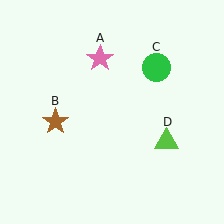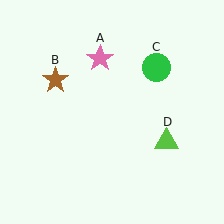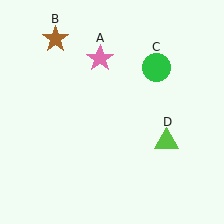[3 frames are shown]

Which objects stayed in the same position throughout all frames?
Pink star (object A) and green circle (object C) and lime triangle (object D) remained stationary.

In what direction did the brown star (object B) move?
The brown star (object B) moved up.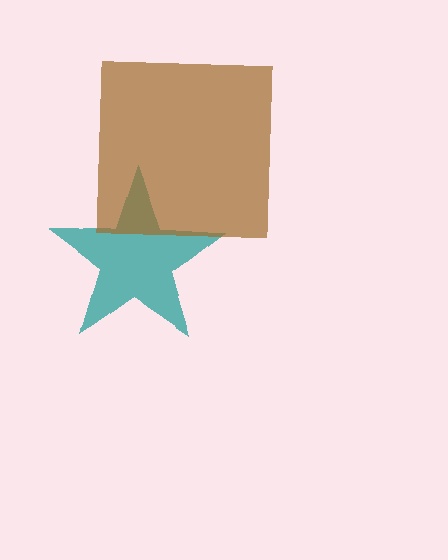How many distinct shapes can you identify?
There are 2 distinct shapes: a teal star, a brown square.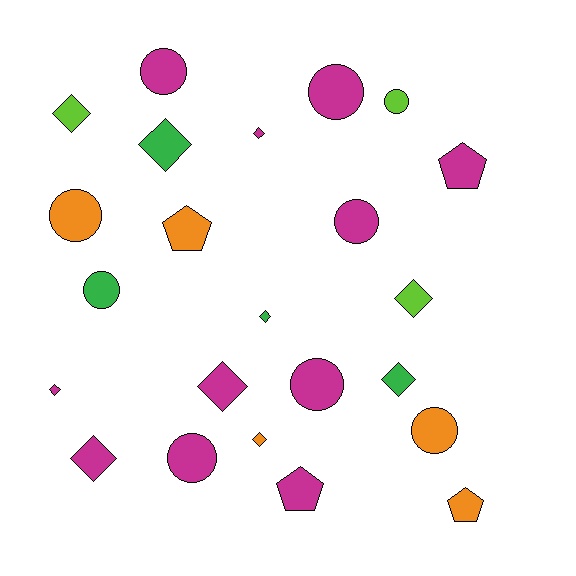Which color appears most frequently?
Magenta, with 11 objects.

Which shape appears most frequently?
Diamond, with 10 objects.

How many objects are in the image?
There are 23 objects.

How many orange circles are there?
There are 2 orange circles.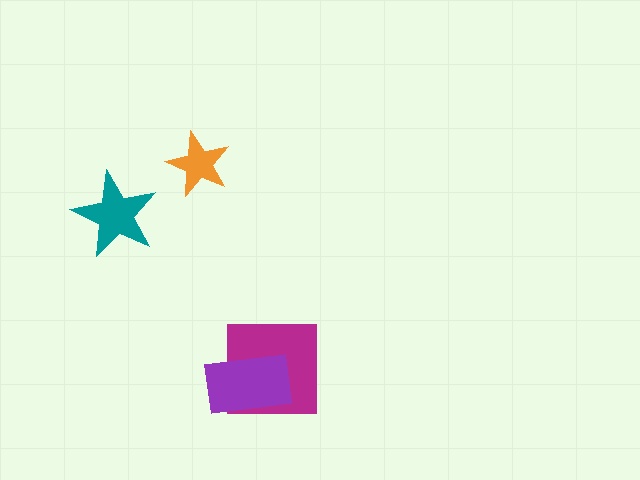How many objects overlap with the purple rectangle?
1 object overlaps with the purple rectangle.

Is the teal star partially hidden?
No, no other shape covers it.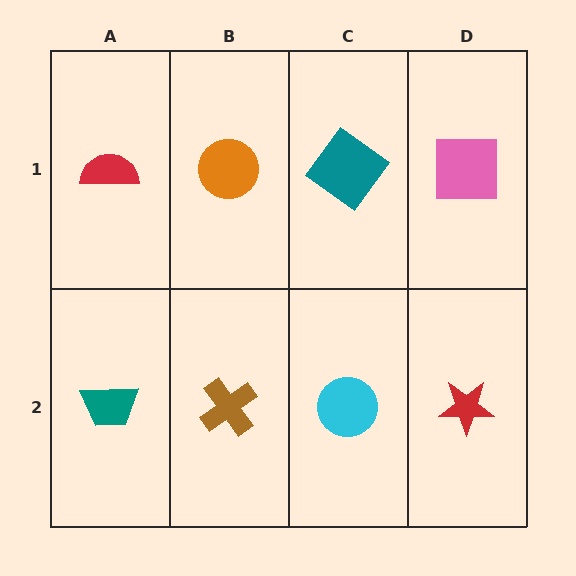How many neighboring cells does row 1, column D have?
2.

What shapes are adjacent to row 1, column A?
A teal trapezoid (row 2, column A), an orange circle (row 1, column B).